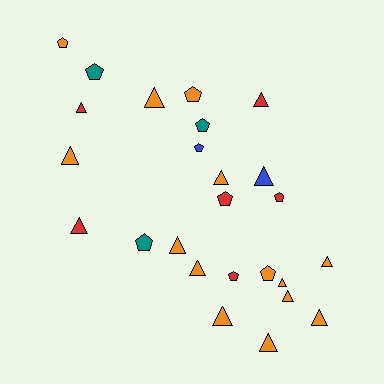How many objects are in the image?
There are 25 objects.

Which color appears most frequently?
Orange, with 14 objects.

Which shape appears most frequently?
Triangle, with 15 objects.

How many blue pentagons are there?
There is 1 blue pentagon.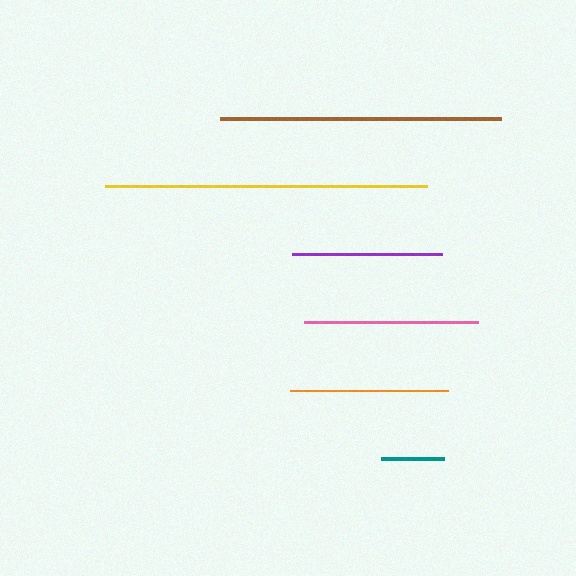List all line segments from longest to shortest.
From longest to shortest: yellow, brown, pink, orange, purple, teal.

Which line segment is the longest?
The yellow line is the longest at approximately 322 pixels.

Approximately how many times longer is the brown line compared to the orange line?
The brown line is approximately 1.8 times the length of the orange line.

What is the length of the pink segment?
The pink segment is approximately 174 pixels long.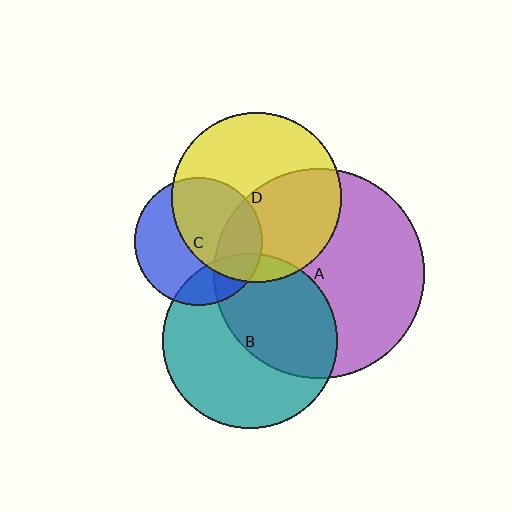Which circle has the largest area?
Circle A (purple).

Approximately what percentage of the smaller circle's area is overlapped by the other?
Approximately 45%.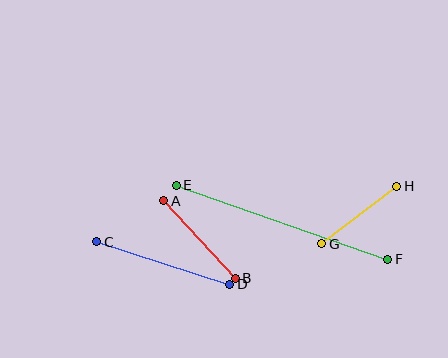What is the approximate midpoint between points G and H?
The midpoint is at approximately (359, 215) pixels.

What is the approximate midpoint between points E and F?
The midpoint is at approximately (282, 222) pixels.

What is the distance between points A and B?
The distance is approximately 105 pixels.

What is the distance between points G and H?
The distance is approximately 95 pixels.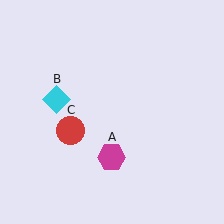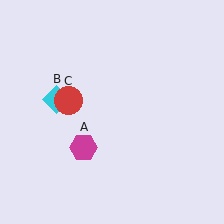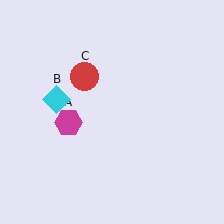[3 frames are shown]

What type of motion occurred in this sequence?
The magenta hexagon (object A), red circle (object C) rotated clockwise around the center of the scene.